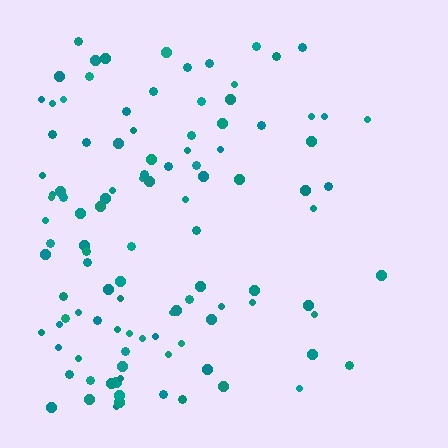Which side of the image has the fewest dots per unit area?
The right.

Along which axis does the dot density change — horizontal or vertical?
Horizontal.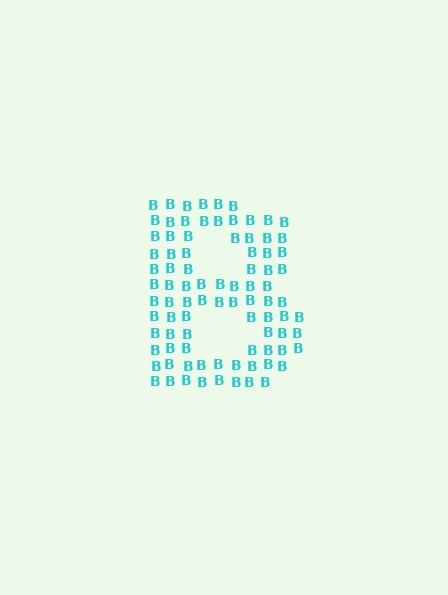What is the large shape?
The large shape is the letter B.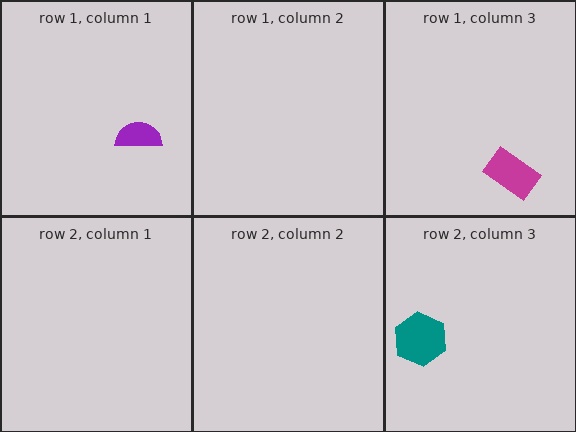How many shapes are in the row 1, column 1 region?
1.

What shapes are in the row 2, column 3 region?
The teal hexagon.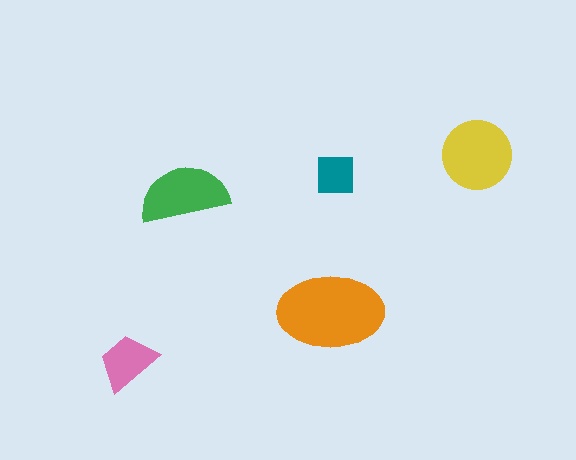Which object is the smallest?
The teal square.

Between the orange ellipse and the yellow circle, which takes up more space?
The orange ellipse.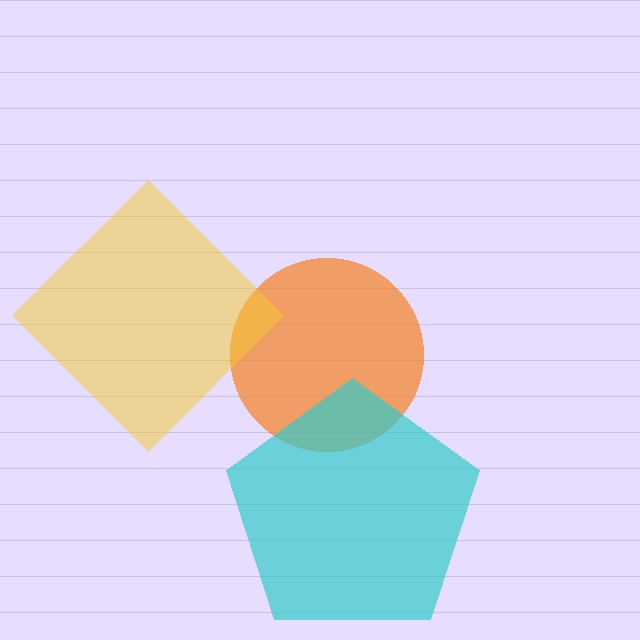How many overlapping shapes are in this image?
There are 3 overlapping shapes in the image.